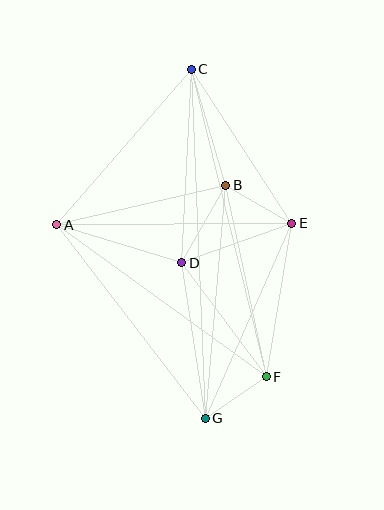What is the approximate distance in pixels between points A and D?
The distance between A and D is approximately 130 pixels.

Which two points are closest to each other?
Points F and G are closest to each other.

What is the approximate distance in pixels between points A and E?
The distance between A and E is approximately 235 pixels.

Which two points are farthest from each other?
Points C and G are farthest from each other.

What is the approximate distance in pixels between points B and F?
The distance between B and F is approximately 196 pixels.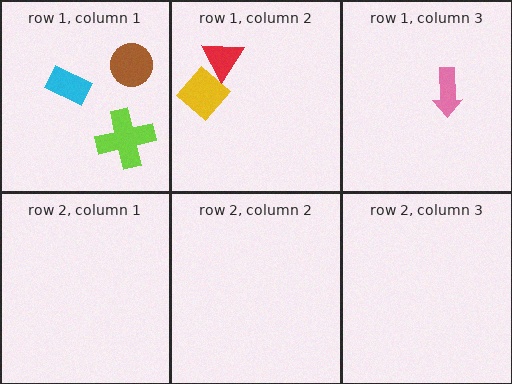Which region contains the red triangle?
The row 1, column 2 region.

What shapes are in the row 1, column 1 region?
The brown circle, the lime cross, the cyan rectangle.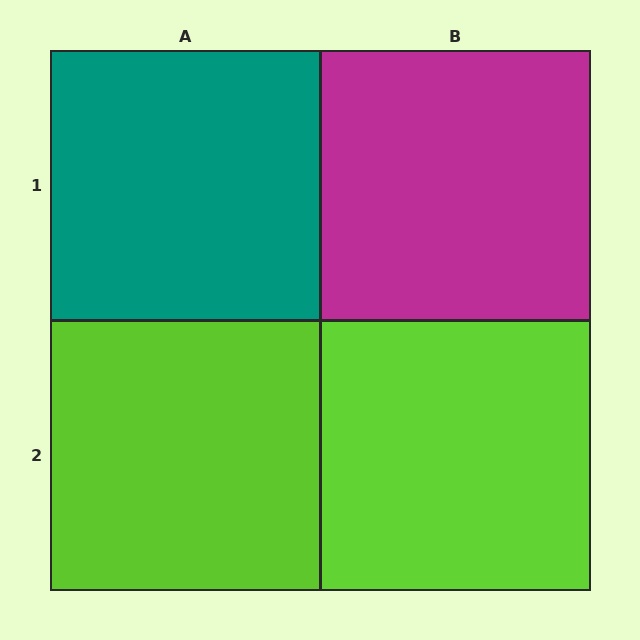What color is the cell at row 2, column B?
Lime.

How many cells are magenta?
1 cell is magenta.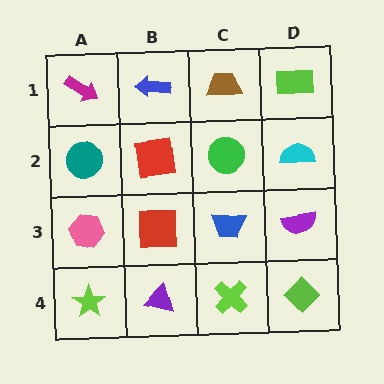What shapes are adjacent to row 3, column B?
A red square (row 2, column B), a purple triangle (row 4, column B), a pink hexagon (row 3, column A), a blue trapezoid (row 3, column C).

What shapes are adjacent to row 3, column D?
A cyan semicircle (row 2, column D), a lime diamond (row 4, column D), a blue trapezoid (row 3, column C).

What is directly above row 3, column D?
A cyan semicircle.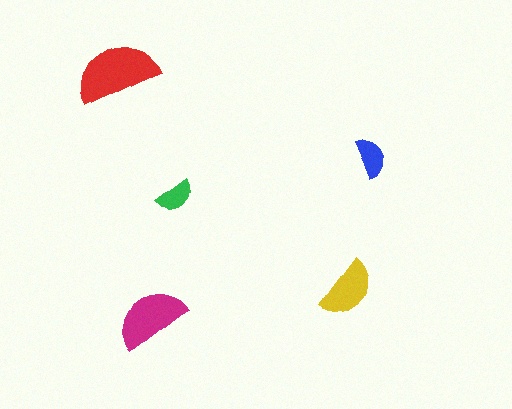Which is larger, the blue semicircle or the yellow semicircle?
The yellow one.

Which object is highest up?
The red semicircle is topmost.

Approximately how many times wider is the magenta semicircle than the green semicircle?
About 2 times wider.